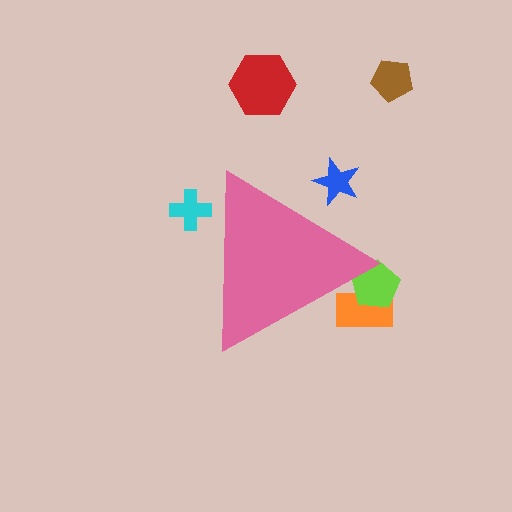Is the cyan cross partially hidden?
Yes, the cyan cross is partially hidden behind the pink triangle.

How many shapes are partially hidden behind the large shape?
4 shapes are partially hidden.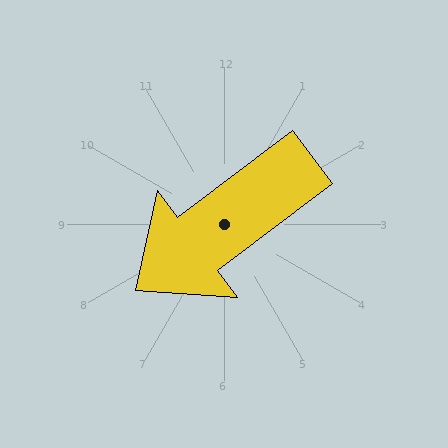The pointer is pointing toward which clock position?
Roughly 8 o'clock.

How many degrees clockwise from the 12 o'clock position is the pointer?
Approximately 233 degrees.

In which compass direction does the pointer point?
Southwest.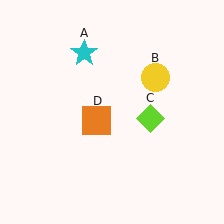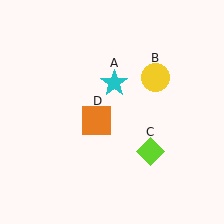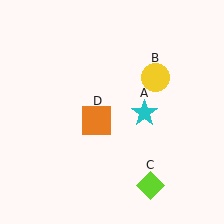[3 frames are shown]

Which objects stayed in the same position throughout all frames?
Yellow circle (object B) and orange square (object D) remained stationary.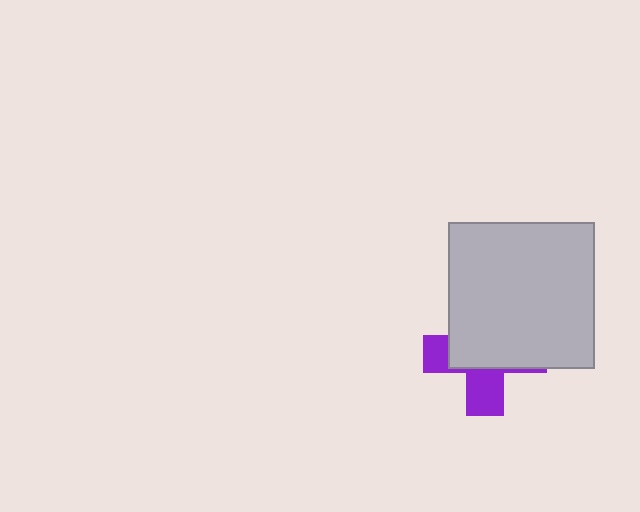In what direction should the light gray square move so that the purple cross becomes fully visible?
The light gray square should move up. That is the shortest direction to clear the overlap and leave the purple cross fully visible.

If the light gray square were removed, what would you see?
You would see the complete purple cross.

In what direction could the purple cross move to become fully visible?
The purple cross could move down. That would shift it out from behind the light gray square entirely.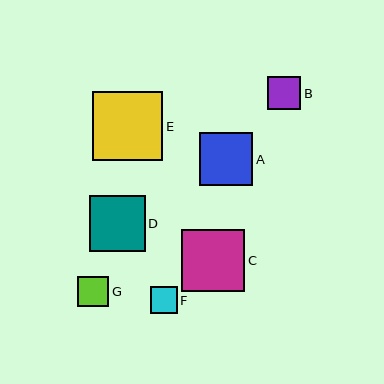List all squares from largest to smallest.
From largest to smallest: E, C, D, A, B, G, F.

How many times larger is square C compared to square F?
Square C is approximately 2.4 times the size of square F.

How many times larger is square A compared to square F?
Square A is approximately 2.0 times the size of square F.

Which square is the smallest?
Square F is the smallest with a size of approximately 26 pixels.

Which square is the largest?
Square E is the largest with a size of approximately 70 pixels.